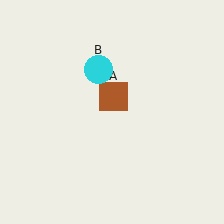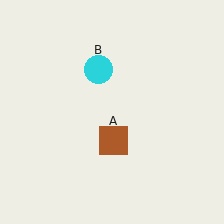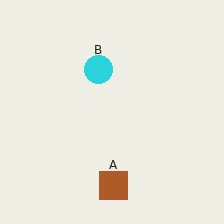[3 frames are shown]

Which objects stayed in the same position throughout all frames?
Cyan circle (object B) remained stationary.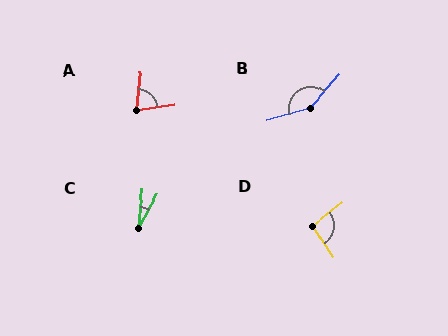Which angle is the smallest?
C, at approximately 24 degrees.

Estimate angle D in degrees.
Approximately 94 degrees.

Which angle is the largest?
B, at approximately 148 degrees.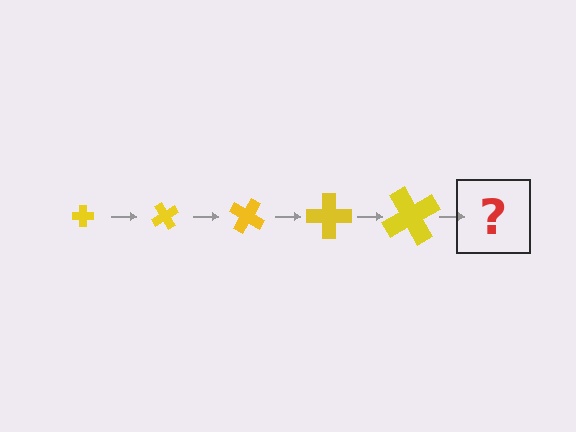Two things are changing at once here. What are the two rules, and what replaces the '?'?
The two rules are that the cross grows larger each step and it rotates 60 degrees each step. The '?' should be a cross, larger than the previous one and rotated 300 degrees from the start.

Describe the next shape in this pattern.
It should be a cross, larger than the previous one and rotated 300 degrees from the start.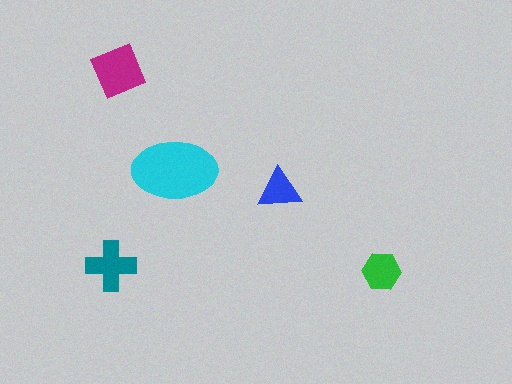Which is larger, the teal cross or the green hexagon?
The teal cross.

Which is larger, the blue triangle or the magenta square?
The magenta square.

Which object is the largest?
The cyan ellipse.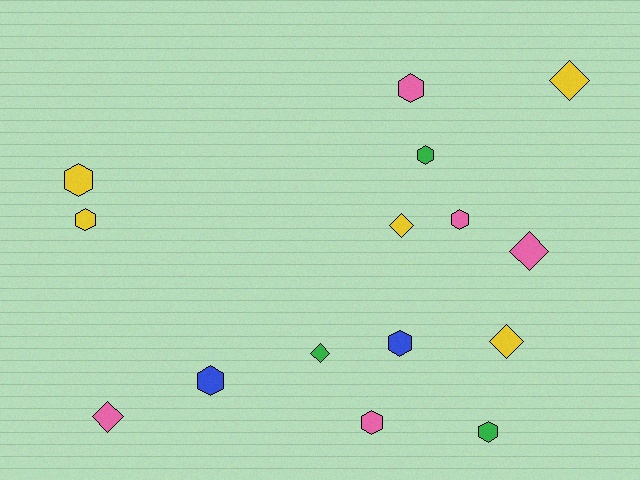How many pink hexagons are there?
There are 3 pink hexagons.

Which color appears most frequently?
Yellow, with 5 objects.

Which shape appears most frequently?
Hexagon, with 9 objects.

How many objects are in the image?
There are 15 objects.